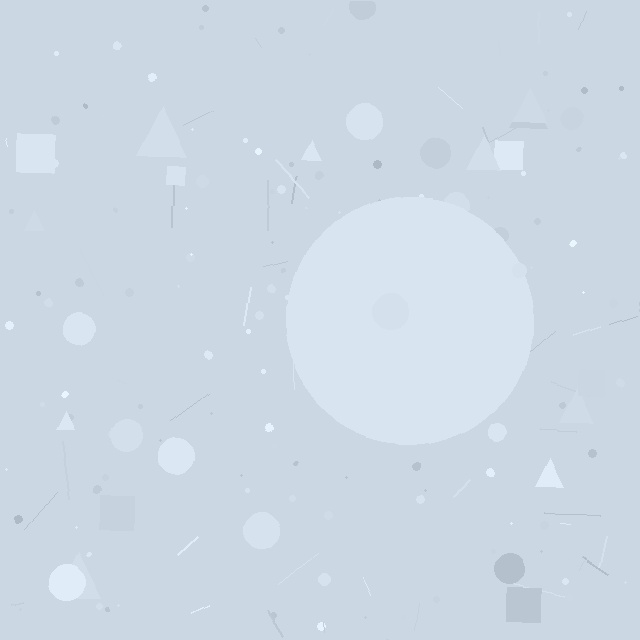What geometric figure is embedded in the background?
A circle is embedded in the background.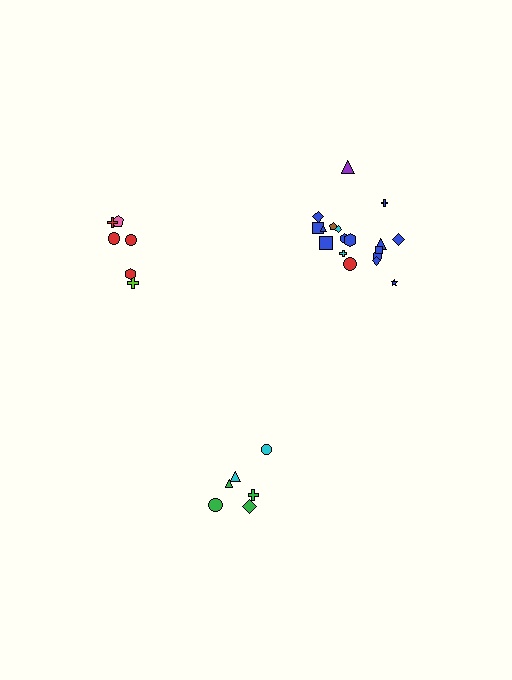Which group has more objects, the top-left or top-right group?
The top-right group.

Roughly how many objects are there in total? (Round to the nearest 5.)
Roughly 30 objects in total.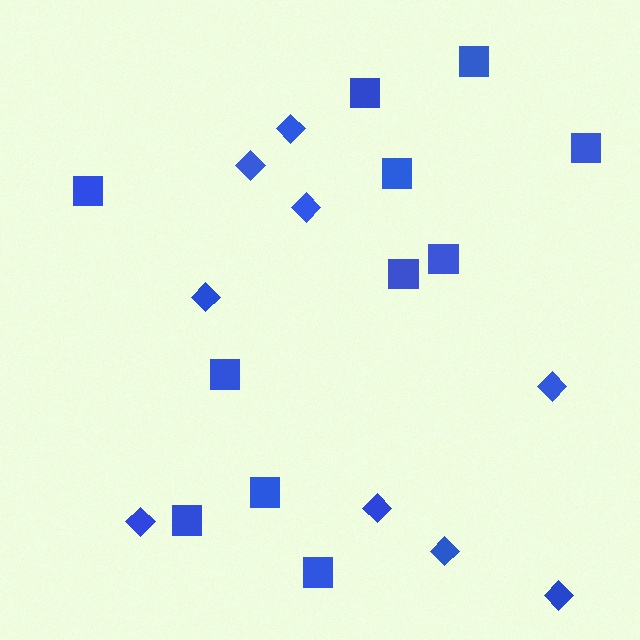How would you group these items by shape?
There are 2 groups: one group of squares (11) and one group of diamonds (9).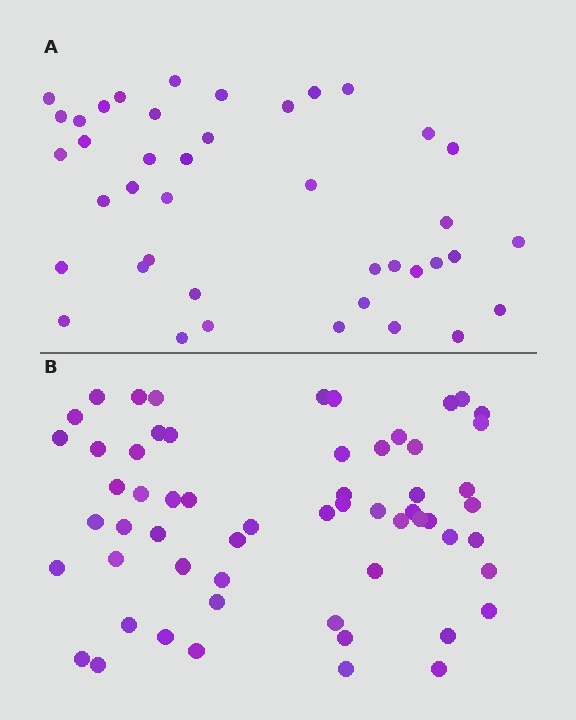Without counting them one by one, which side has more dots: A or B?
Region B (the bottom region) has more dots.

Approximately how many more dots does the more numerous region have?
Region B has approximately 20 more dots than region A.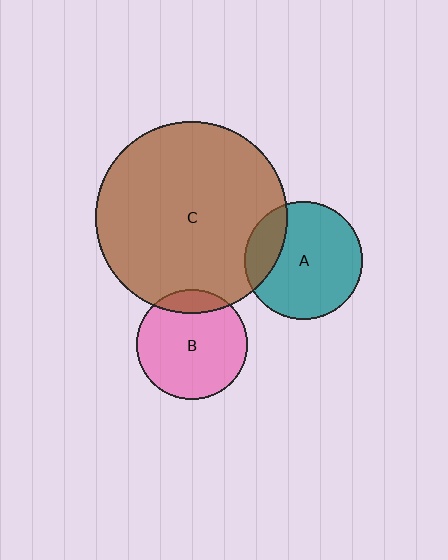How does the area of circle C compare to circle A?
Approximately 2.7 times.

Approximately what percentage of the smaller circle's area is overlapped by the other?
Approximately 15%.